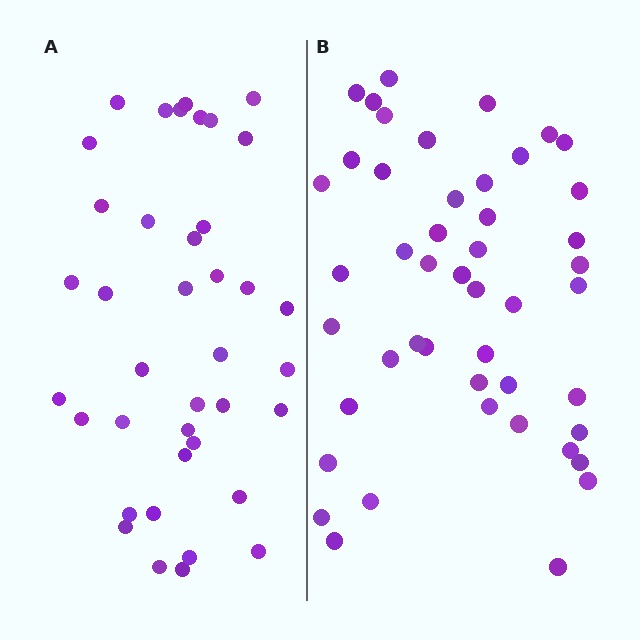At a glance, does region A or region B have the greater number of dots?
Region B (the right region) has more dots.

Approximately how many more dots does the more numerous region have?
Region B has roughly 8 or so more dots than region A.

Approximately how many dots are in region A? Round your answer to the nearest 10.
About 40 dots. (The exact count is 39, which rounds to 40.)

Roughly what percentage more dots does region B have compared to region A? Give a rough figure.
About 20% more.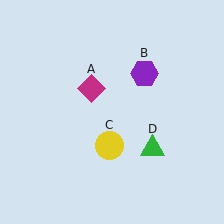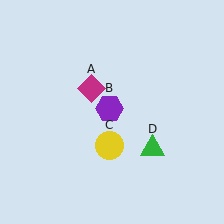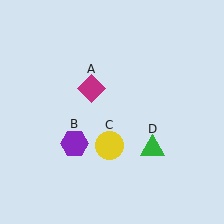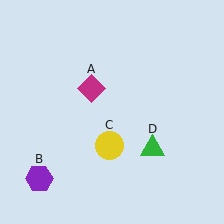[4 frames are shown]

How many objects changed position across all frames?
1 object changed position: purple hexagon (object B).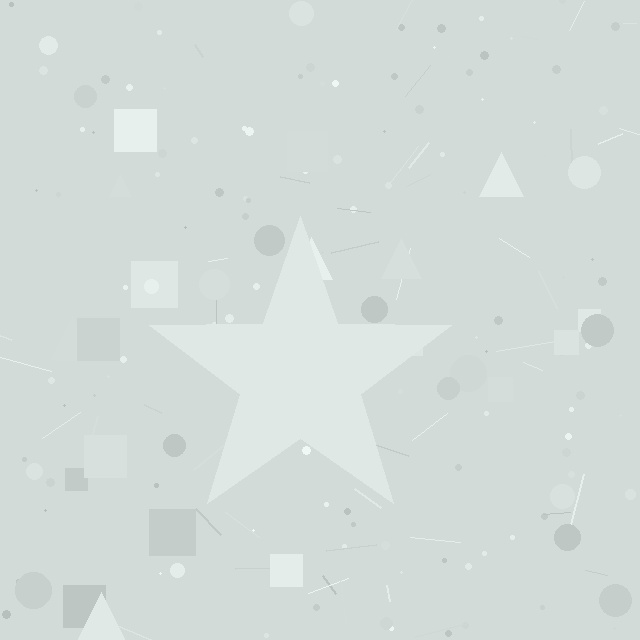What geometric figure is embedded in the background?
A star is embedded in the background.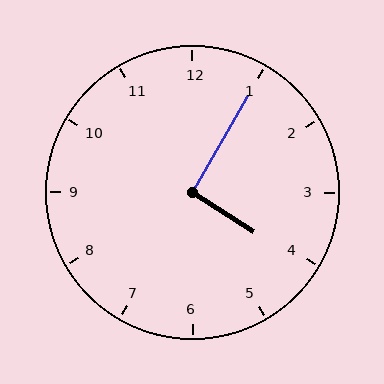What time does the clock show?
4:05.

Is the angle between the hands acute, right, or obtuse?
It is right.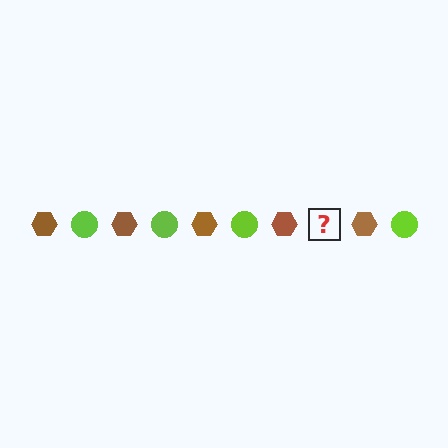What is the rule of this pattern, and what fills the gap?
The rule is that the pattern alternates between brown hexagon and lime circle. The gap should be filled with a lime circle.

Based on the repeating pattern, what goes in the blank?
The blank should be a lime circle.